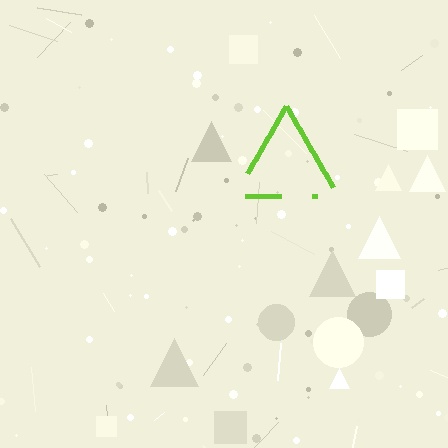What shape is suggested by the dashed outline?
The dashed outline suggests a triangle.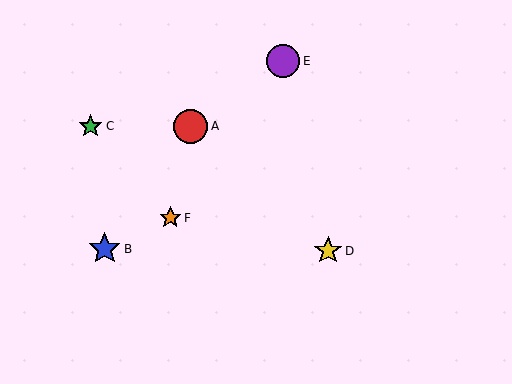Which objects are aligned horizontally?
Objects A, C are aligned horizontally.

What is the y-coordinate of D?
Object D is at y≈251.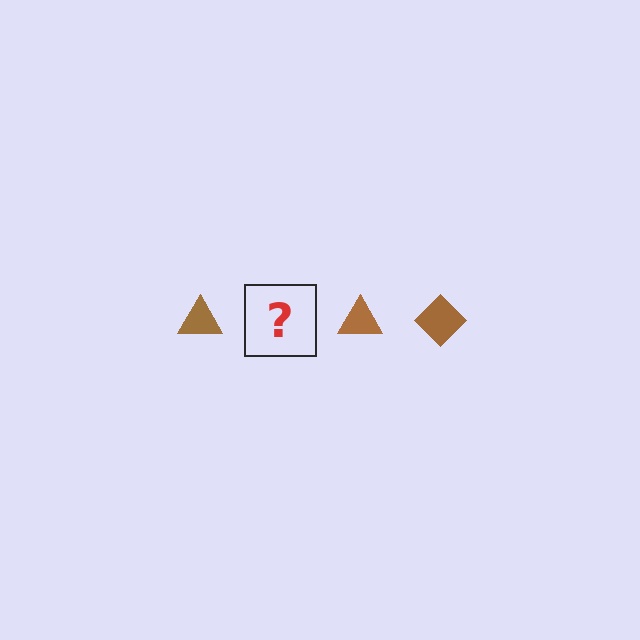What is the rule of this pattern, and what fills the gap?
The rule is that the pattern cycles through triangle, diamond shapes in brown. The gap should be filled with a brown diamond.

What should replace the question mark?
The question mark should be replaced with a brown diamond.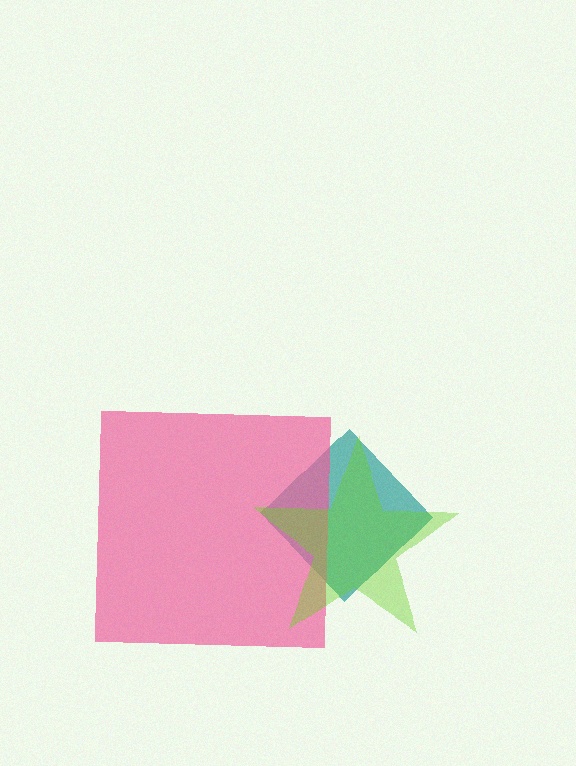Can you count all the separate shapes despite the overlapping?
Yes, there are 3 separate shapes.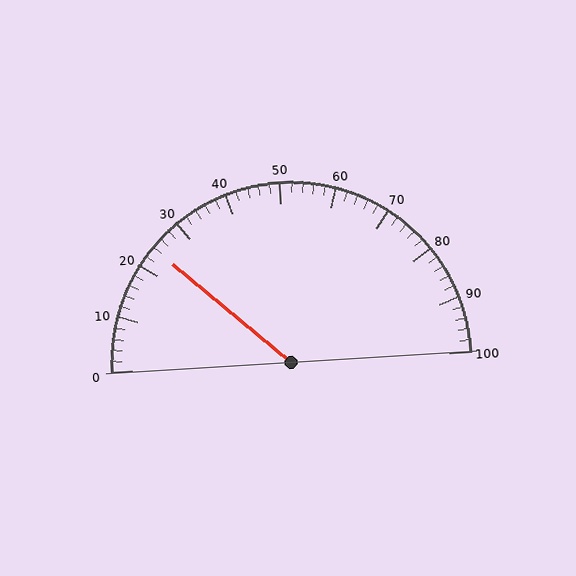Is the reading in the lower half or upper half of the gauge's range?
The reading is in the lower half of the range (0 to 100).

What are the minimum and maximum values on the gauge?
The gauge ranges from 0 to 100.